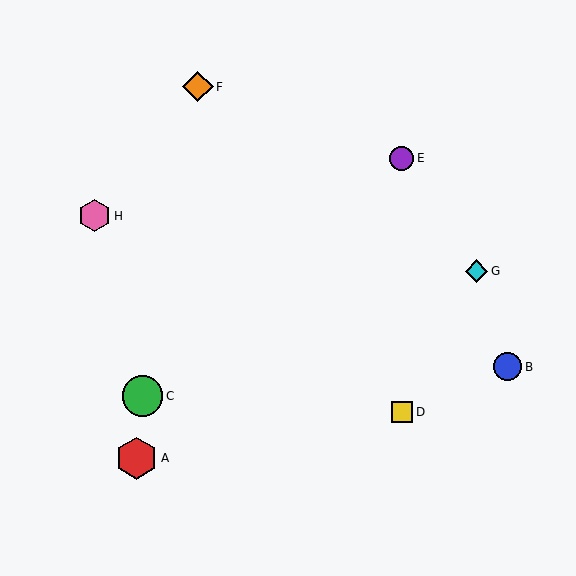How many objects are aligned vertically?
2 objects (D, E) are aligned vertically.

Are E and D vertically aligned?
Yes, both are at x≈402.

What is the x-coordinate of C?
Object C is at x≈143.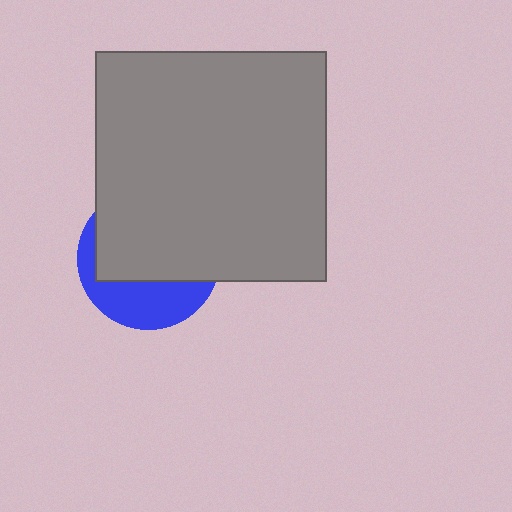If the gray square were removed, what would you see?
You would see the complete blue circle.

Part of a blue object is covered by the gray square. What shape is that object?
It is a circle.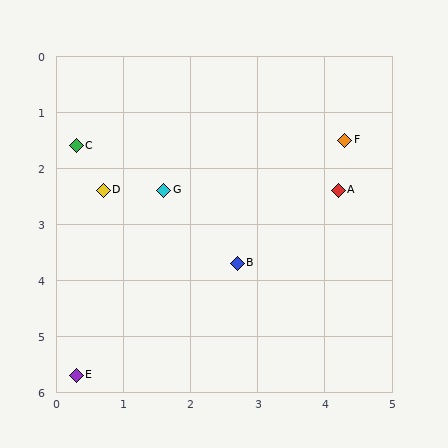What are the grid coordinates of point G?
Point G is at approximately (1.6, 2.4).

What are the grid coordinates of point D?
Point D is at approximately (0.7, 2.4).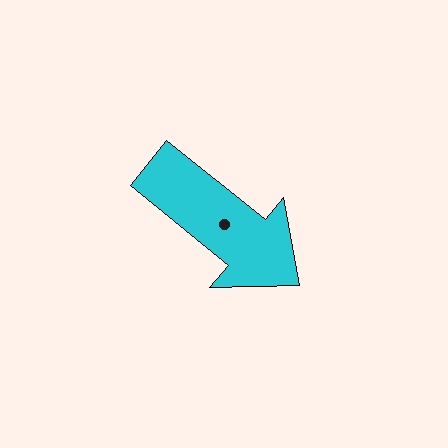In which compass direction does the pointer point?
Southeast.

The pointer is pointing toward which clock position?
Roughly 4 o'clock.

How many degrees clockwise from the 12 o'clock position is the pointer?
Approximately 129 degrees.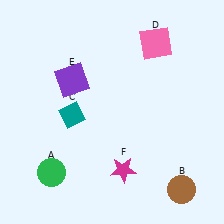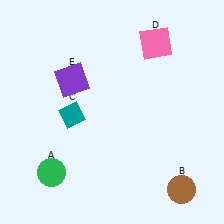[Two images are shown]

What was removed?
The magenta star (F) was removed in Image 2.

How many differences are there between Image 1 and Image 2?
There is 1 difference between the two images.